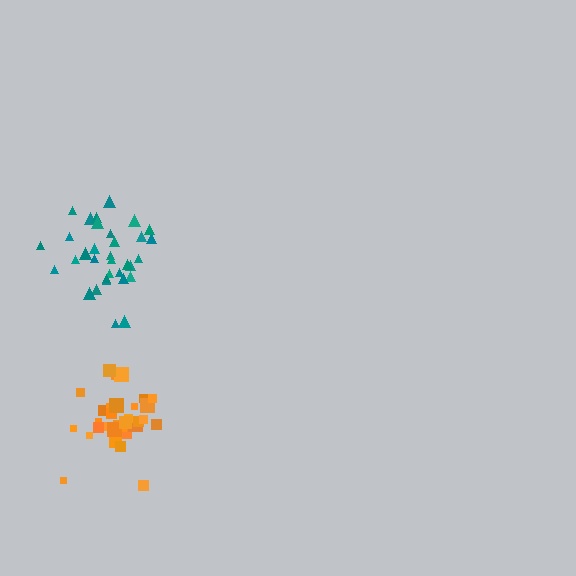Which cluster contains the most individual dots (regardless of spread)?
Teal (34).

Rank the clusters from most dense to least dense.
orange, teal.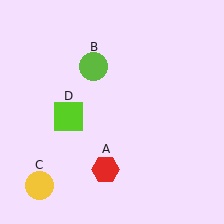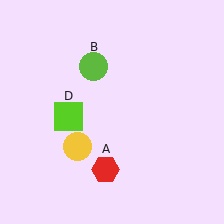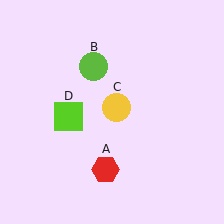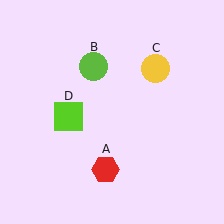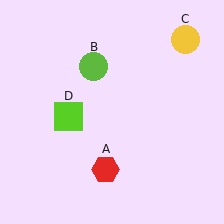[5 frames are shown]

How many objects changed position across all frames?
1 object changed position: yellow circle (object C).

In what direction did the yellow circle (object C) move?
The yellow circle (object C) moved up and to the right.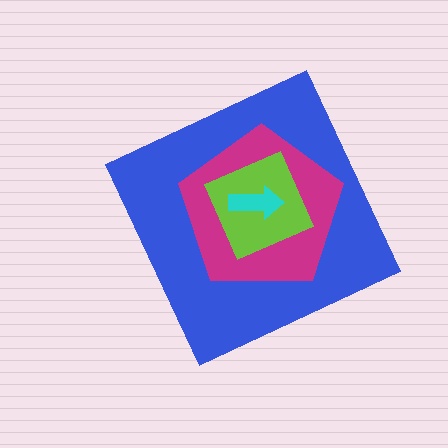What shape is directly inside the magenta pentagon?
The lime square.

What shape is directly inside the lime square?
The cyan arrow.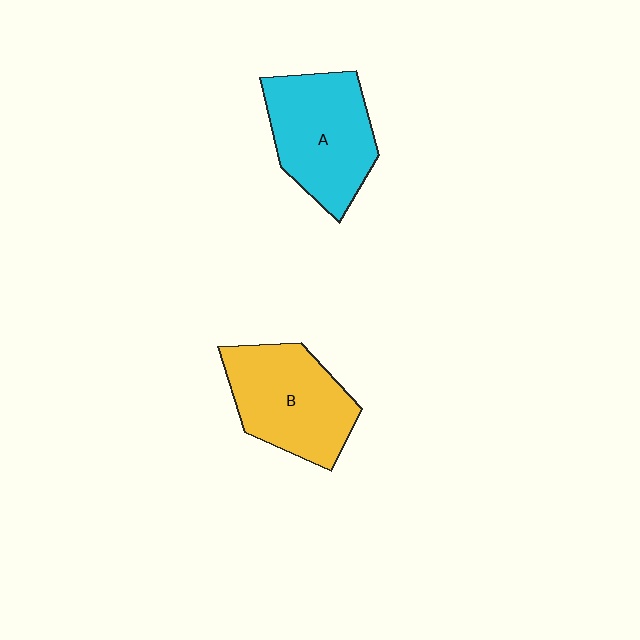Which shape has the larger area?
Shape A (cyan).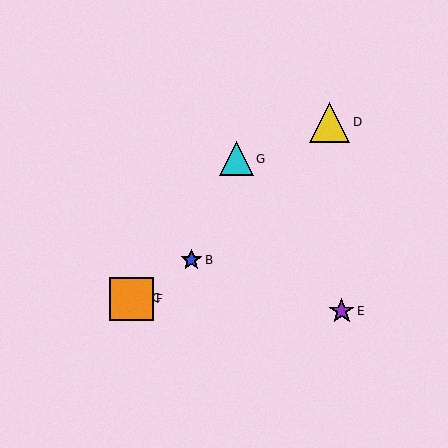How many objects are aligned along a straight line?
4 objects (A, B, C, F) are aligned along a straight line.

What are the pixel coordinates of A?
Object A is at (130, 300).